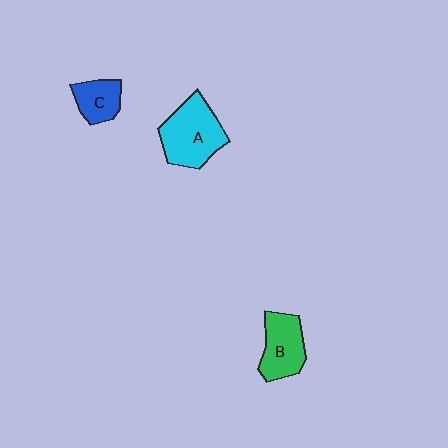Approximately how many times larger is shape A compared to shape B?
Approximately 1.4 times.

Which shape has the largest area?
Shape A (cyan).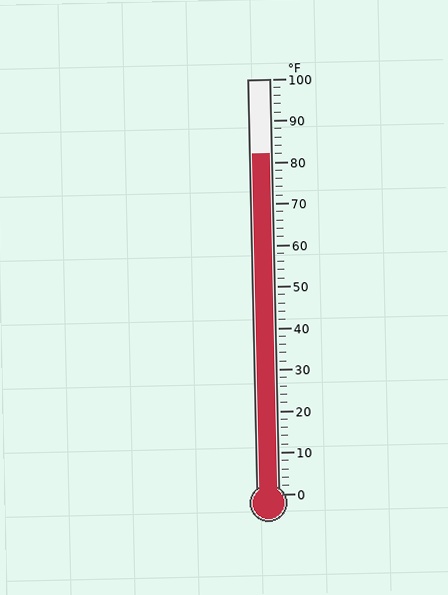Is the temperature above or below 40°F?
The temperature is above 40°F.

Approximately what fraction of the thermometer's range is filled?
The thermometer is filled to approximately 80% of its range.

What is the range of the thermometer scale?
The thermometer scale ranges from 0°F to 100°F.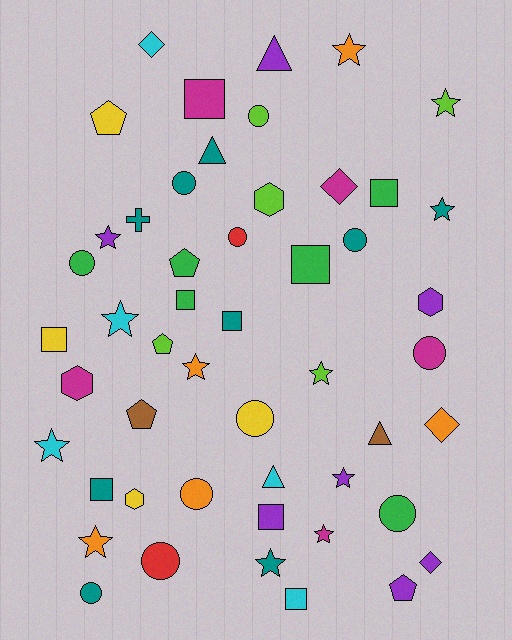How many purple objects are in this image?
There are 7 purple objects.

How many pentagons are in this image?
There are 5 pentagons.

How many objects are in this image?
There are 50 objects.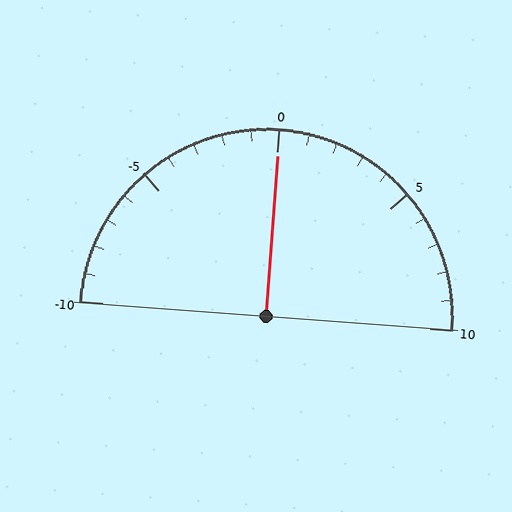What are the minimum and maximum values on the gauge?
The gauge ranges from -10 to 10.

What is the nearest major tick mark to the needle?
The nearest major tick mark is 0.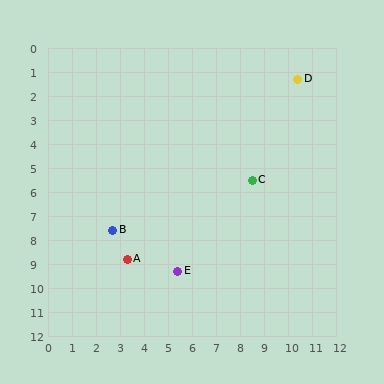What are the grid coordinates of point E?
Point E is at approximately (5.4, 9.3).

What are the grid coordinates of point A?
Point A is at approximately (3.3, 8.8).